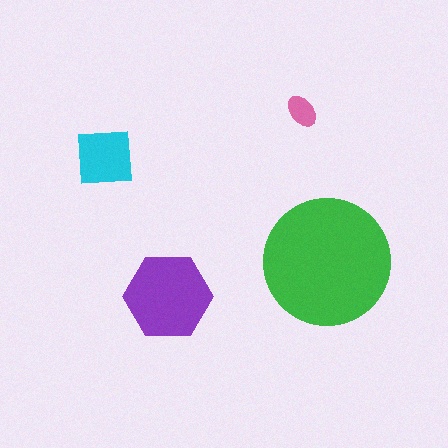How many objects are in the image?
There are 4 objects in the image.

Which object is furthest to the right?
The green circle is rightmost.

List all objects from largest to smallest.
The green circle, the purple hexagon, the cyan square, the pink ellipse.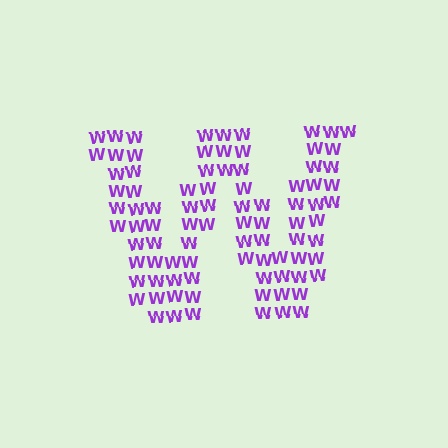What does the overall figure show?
The overall figure shows the letter W.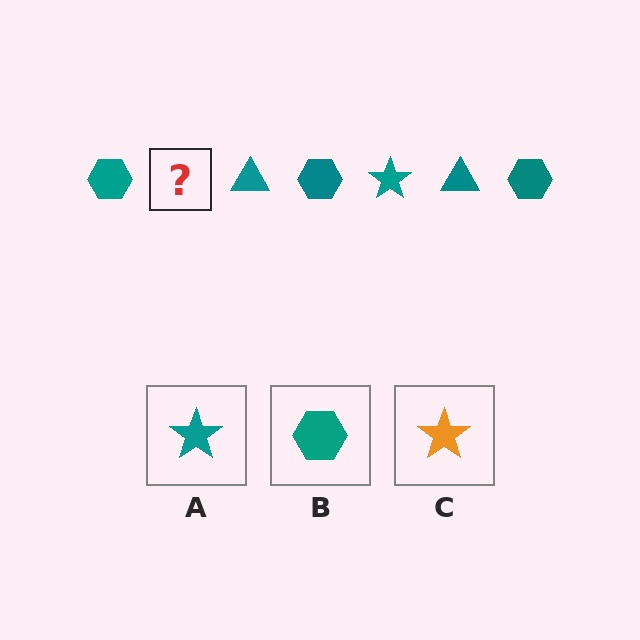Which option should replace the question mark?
Option A.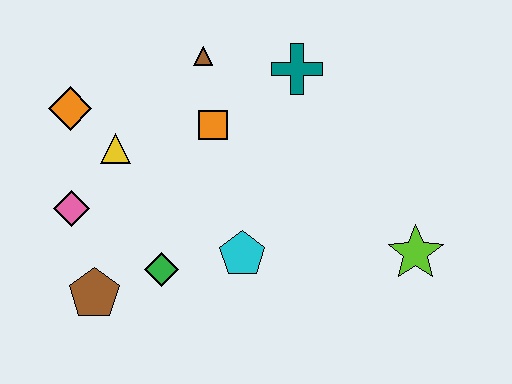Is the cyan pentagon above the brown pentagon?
Yes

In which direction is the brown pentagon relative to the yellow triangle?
The brown pentagon is below the yellow triangle.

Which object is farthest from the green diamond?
The lime star is farthest from the green diamond.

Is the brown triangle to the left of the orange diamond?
No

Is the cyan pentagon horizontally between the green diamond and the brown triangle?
No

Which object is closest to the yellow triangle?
The orange diamond is closest to the yellow triangle.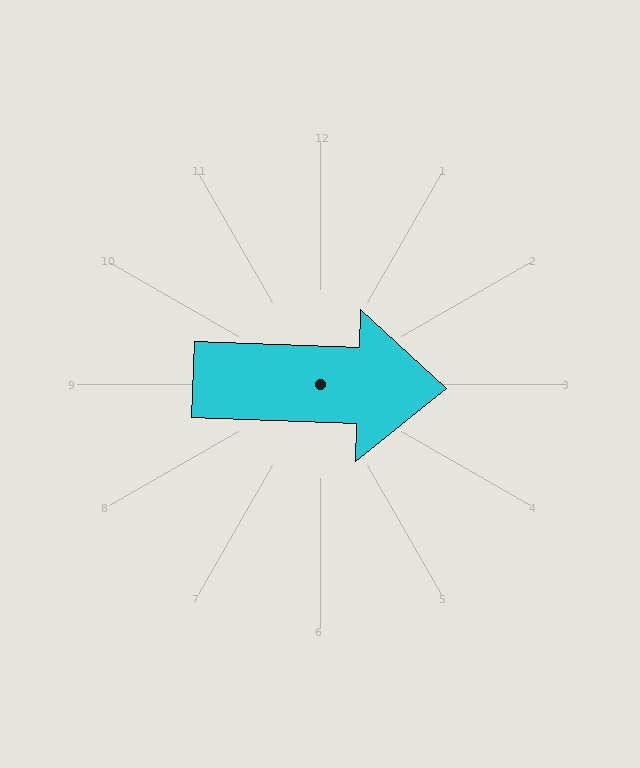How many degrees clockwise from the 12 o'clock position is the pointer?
Approximately 92 degrees.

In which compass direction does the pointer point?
East.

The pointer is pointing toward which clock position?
Roughly 3 o'clock.